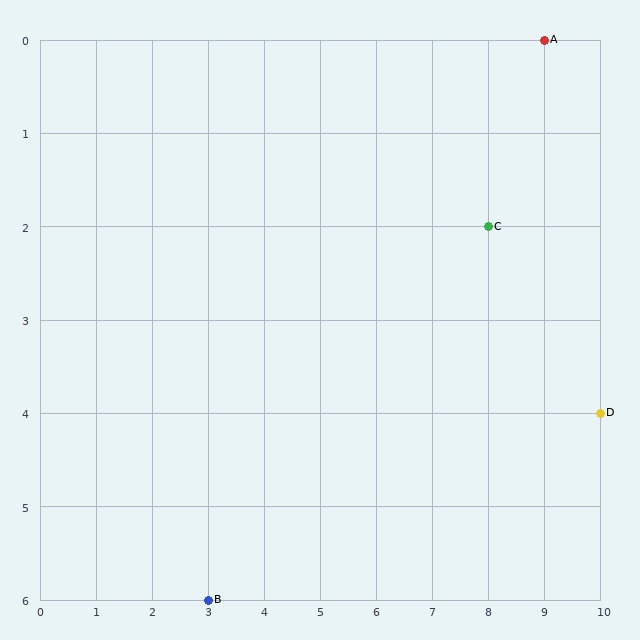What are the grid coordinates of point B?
Point B is at grid coordinates (3, 6).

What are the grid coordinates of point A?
Point A is at grid coordinates (9, 0).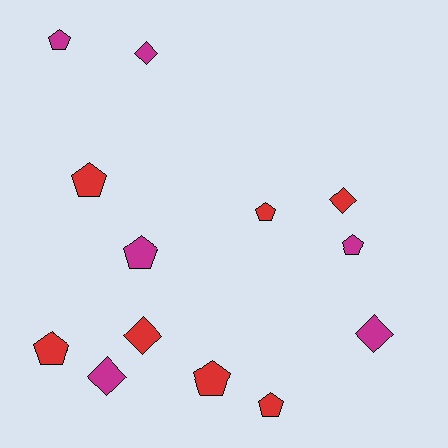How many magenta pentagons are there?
There are 3 magenta pentagons.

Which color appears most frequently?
Red, with 7 objects.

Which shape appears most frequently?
Pentagon, with 8 objects.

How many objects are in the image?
There are 13 objects.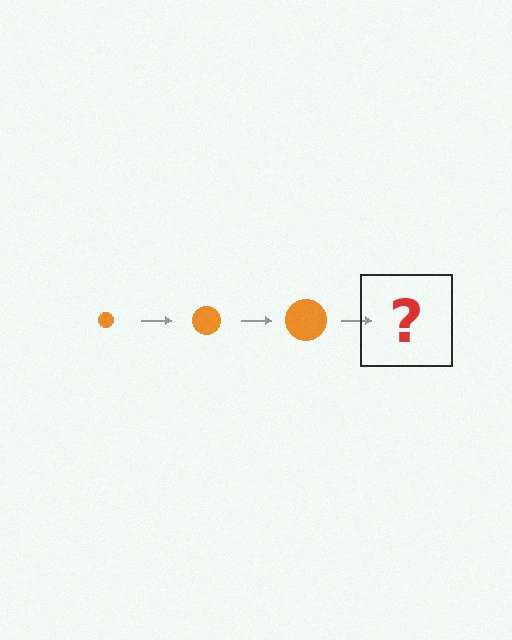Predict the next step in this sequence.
The next step is an orange circle, larger than the previous one.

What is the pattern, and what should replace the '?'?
The pattern is that the circle gets progressively larger each step. The '?' should be an orange circle, larger than the previous one.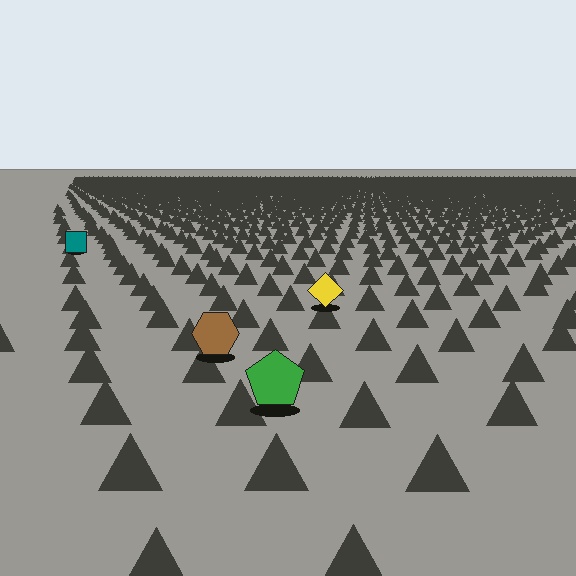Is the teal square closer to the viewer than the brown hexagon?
No. The brown hexagon is closer — you can tell from the texture gradient: the ground texture is coarser near it.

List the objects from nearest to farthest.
From nearest to farthest: the green pentagon, the brown hexagon, the yellow diamond, the teal square.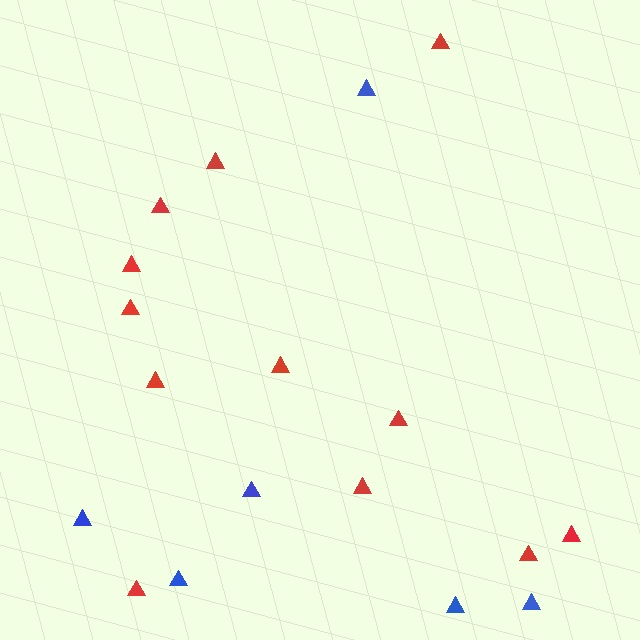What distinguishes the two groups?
There are 2 groups: one group of red triangles (12) and one group of blue triangles (6).